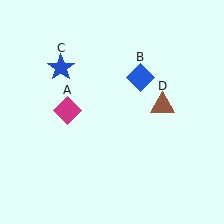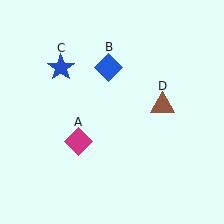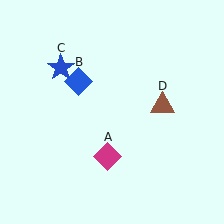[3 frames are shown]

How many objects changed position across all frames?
2 objects changed position: magenta diamond (object A), blue diamond (object B).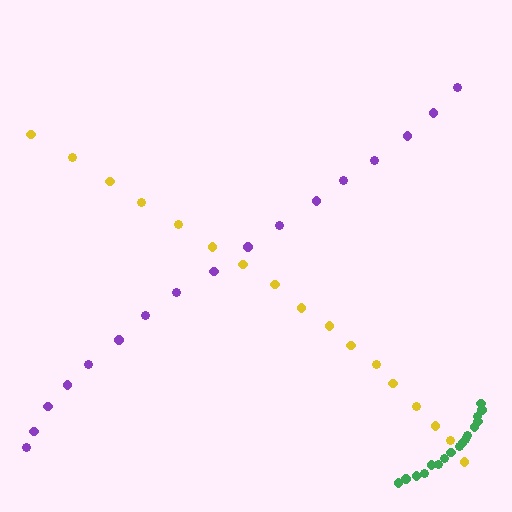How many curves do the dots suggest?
There are 3 distinct paths.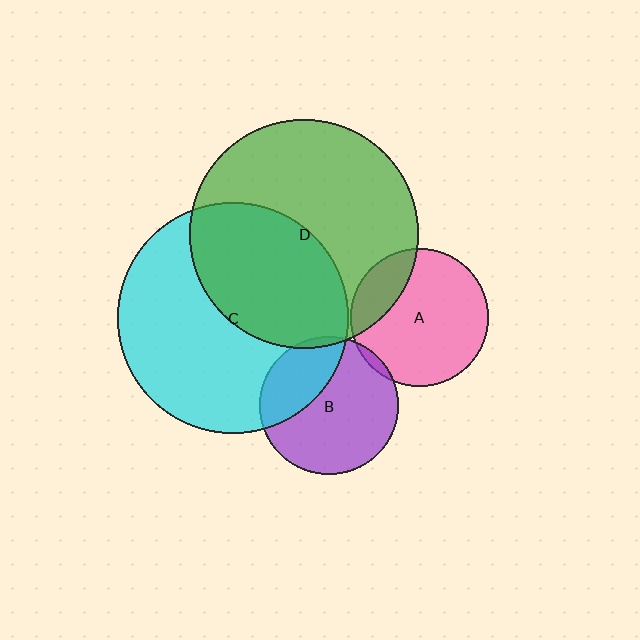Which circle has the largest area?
Circle C (cyan).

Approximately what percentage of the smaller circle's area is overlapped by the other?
Approximately 40%.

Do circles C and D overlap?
Yes.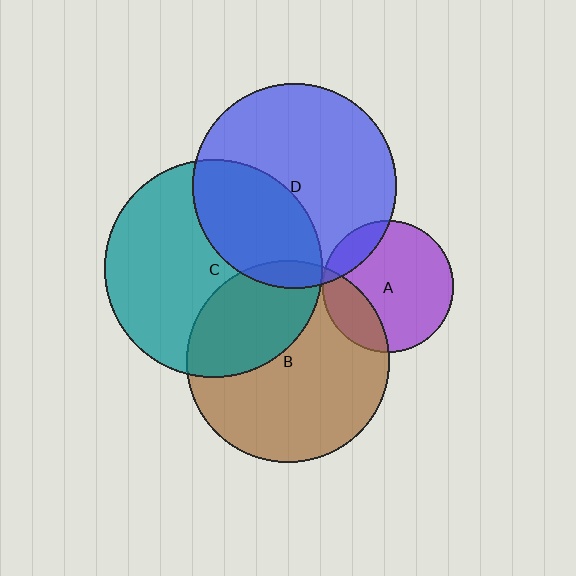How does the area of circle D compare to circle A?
Approximately 2.4 times.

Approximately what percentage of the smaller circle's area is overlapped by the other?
Approximately 25%.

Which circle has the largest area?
Circle C (teal).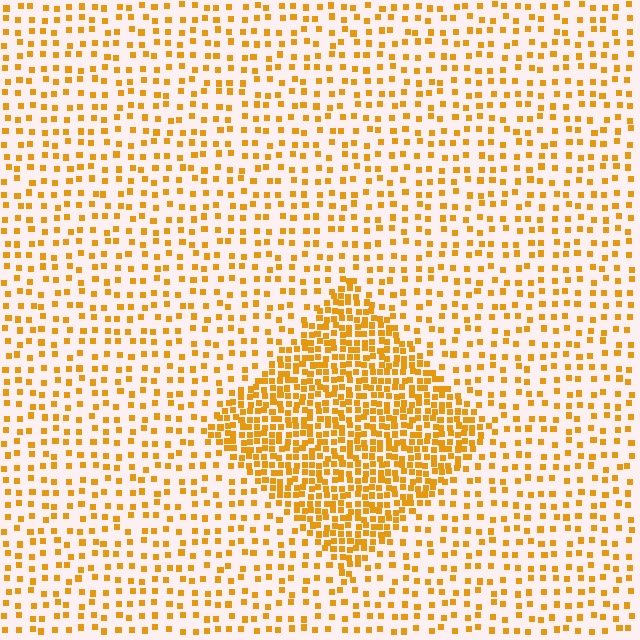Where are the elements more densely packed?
The elements are more densely packed inside the diamond boundary.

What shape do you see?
I see a diamond.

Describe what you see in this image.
The image contains small orange elements arranged at two different densities. A diamond-shaped region is visible where the elements are more densely packed than the surrounding area.